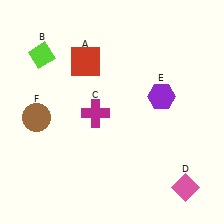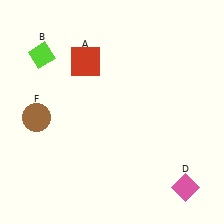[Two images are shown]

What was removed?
The magenta cross (C), the purple hexagon (E) were removed in Image 2.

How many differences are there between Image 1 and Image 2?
There are 2 differences between the two images.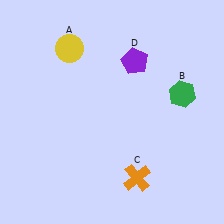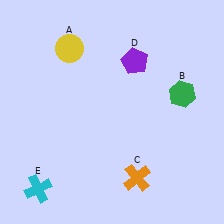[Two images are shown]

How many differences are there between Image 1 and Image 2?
There is 1 difference between the two images.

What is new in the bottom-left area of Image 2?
A cyan cross (E) was added in the bottom-left area of Image 2.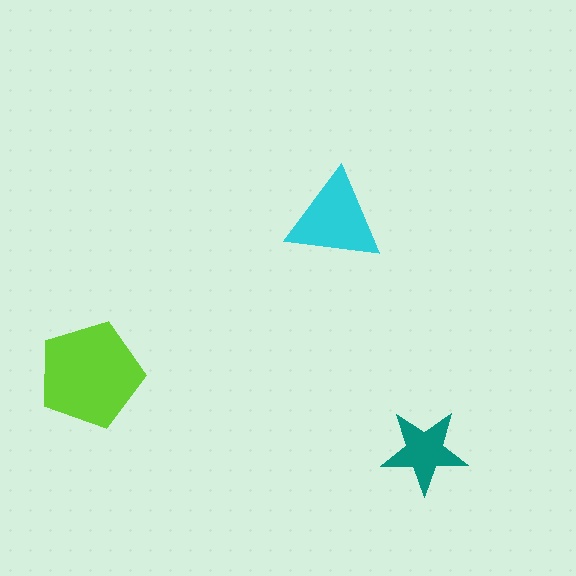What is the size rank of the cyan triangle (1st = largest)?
2nd.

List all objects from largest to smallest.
The lime pentagon, the cyan triangle, the teal star.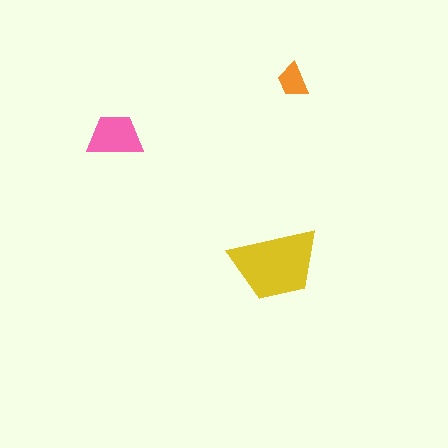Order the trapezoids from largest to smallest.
the yellow one, the pink one, the orange one.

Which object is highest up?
The orange trapezoid is topmost.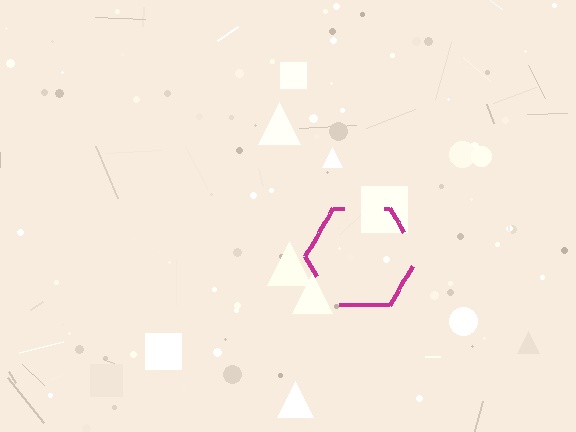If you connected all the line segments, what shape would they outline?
They would outline a hexagon.